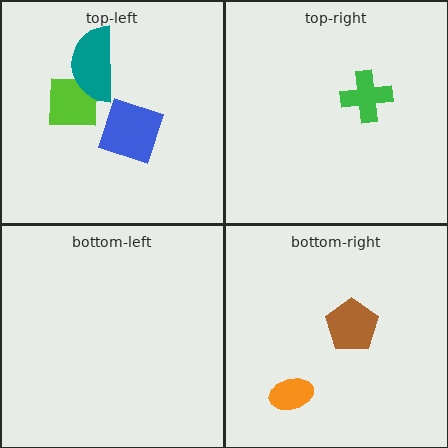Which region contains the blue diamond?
The top-left region.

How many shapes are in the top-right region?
1.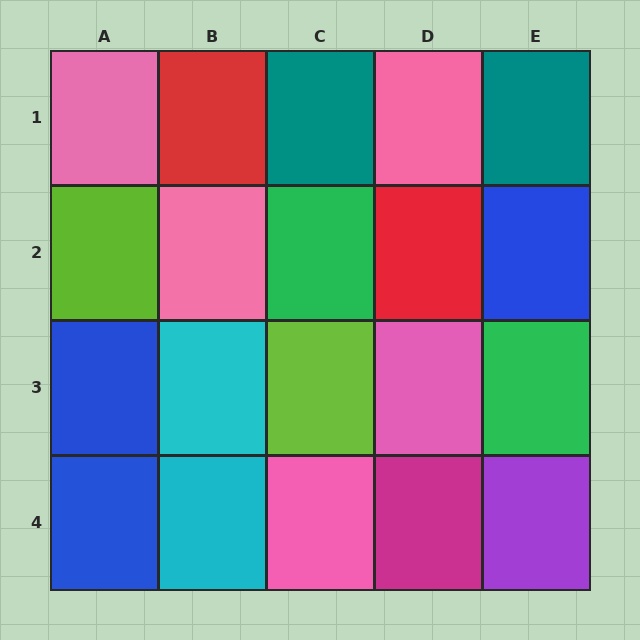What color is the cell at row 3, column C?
Lime.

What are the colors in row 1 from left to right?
Pink, red, teal, pink, teal.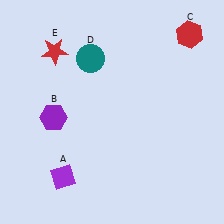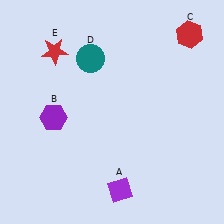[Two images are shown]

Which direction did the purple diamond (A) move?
The purple diamond (A) moved right.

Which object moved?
The purple diamond (A) moved right.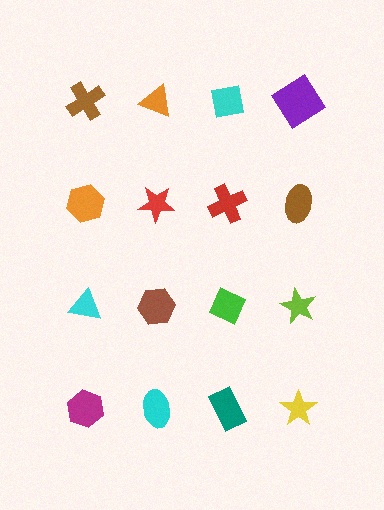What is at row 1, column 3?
A cyan square.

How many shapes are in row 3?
4 shapes.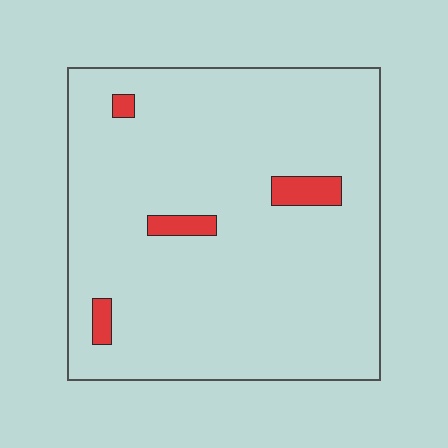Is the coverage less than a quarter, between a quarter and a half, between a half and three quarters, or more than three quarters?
Less than a quarter.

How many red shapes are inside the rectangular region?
4.